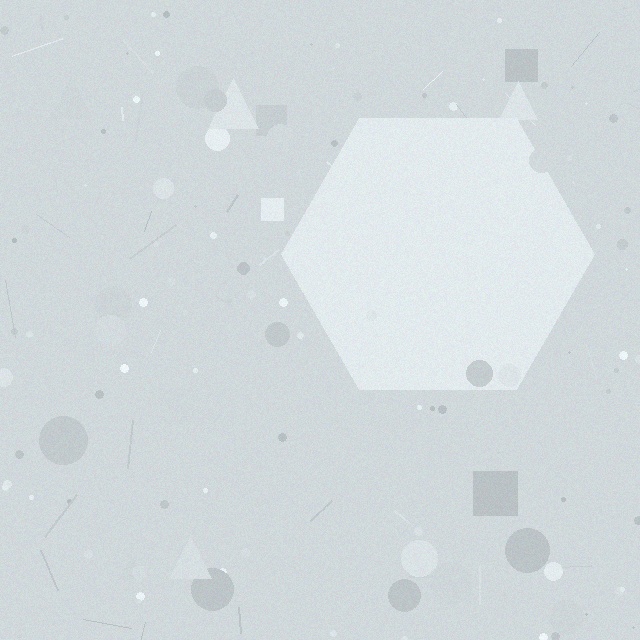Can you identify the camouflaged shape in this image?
The camouflaged shape is a hexagon.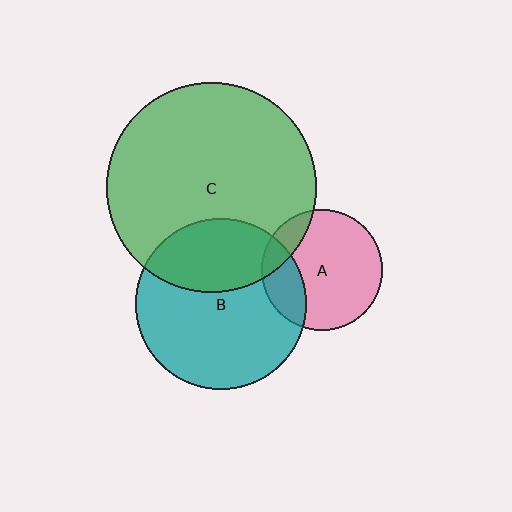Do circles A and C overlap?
Yes.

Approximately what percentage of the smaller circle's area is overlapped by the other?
Approximately 15%.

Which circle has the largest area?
Circle C (green).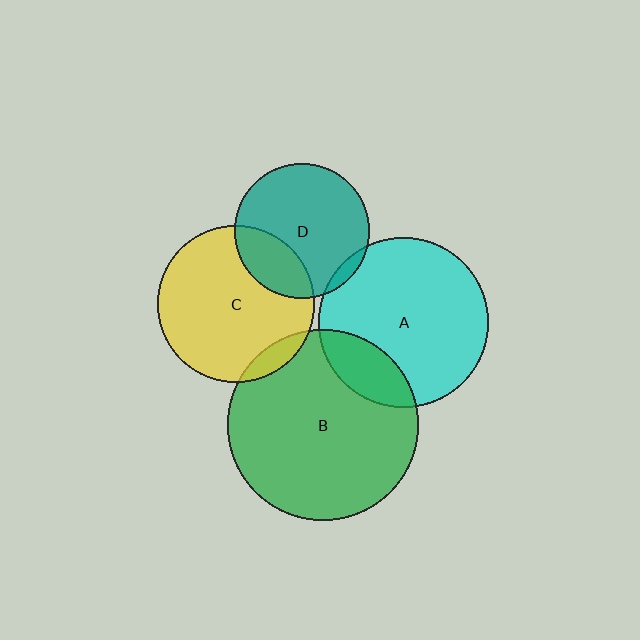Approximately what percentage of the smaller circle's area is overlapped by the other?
Approximately 10%.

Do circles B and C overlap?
Yes.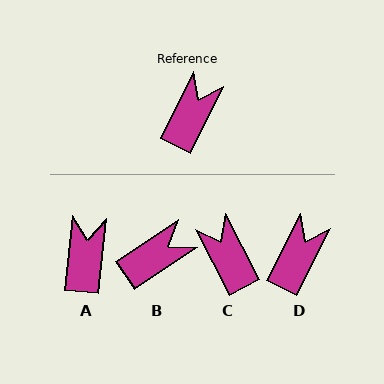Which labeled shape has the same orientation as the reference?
D.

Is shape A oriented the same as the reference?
No, it is off by about 21 degrees.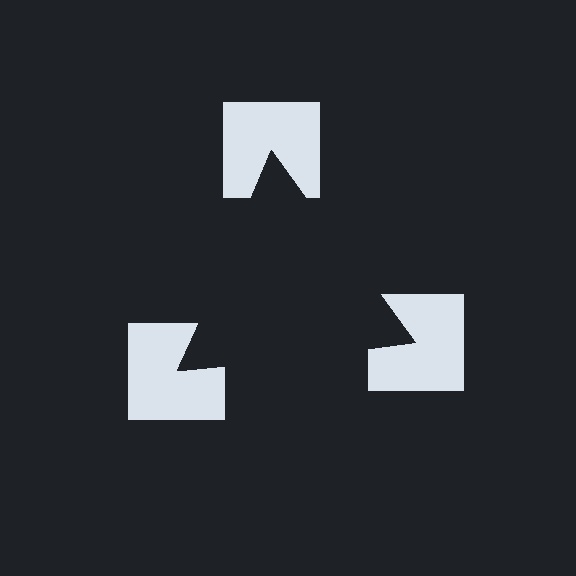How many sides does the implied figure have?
3 sides.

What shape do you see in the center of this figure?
An illusory triangle — its edges are inferred from the aligned wedge cuts in the notched squares, not physically drawn.